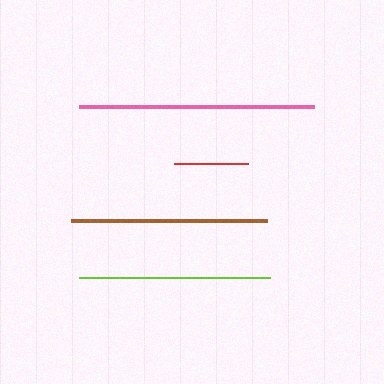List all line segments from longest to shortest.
From longest to shortest: pink, brown, lime, red.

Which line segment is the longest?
The pink line is the longest at approximately 236 pixels.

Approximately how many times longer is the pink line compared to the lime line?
The pink line is approximately 1.2 times the length of the lime line.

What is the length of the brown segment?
The brown segment is approximately 196 pixels long.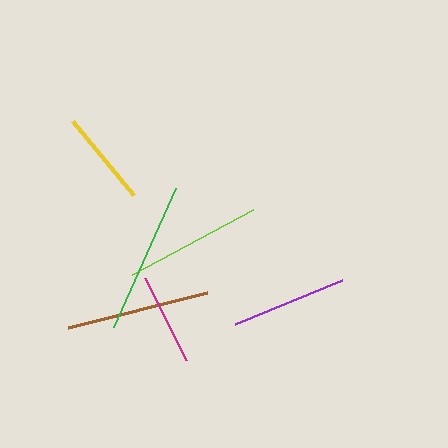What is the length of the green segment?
The green segment is approximately 153 pixels long.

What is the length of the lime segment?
The lime segment is approximately 138 pixels long.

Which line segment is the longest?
The green line is the longest at approximately 153 pixels.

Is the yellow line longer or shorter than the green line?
The green line is longer than the yellow line.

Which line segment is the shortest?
The magenta line is the shortest at approximately 91 pixels.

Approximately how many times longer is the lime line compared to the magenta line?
The lime line is approximately 1.5 times the length of the magenta line.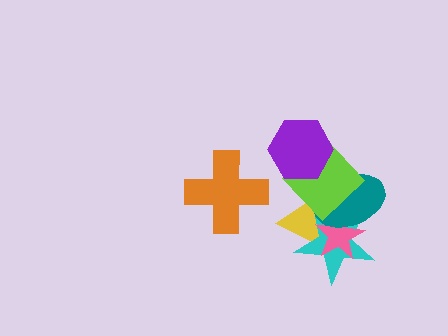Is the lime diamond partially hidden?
Yes, it is partially covered by another shape.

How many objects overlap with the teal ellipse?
4 objects overlap with the teal ellipse.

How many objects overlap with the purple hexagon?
1 object overlaps with the purple hexagon.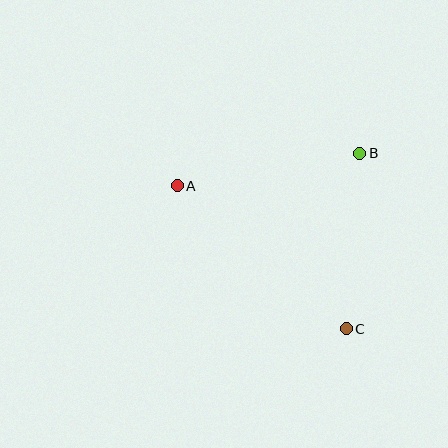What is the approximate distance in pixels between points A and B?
The distance between A and B is approximately 186 pixels.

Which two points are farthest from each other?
Points A and C are farthest from each other.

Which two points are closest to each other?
Points B and C are closest to each other.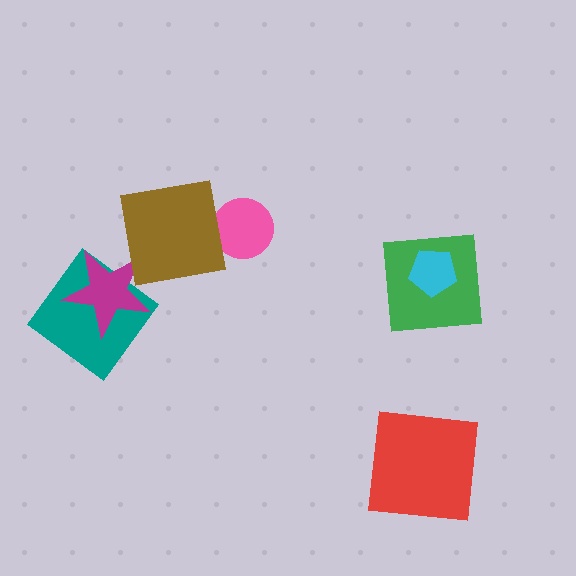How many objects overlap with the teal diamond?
1 object overlaps with the teal diamond.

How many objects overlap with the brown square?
0 objects overlap with the brown square.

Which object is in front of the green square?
The cyan pentagon is in front of the green square.